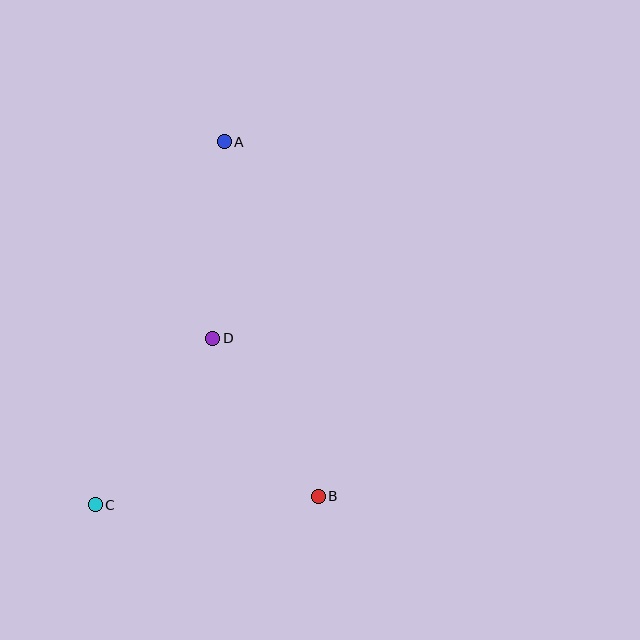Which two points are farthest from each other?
Points A and C are farthest from each other.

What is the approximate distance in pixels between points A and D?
The distance between A and D is approximately 197 pixels.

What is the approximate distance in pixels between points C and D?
The distance between C and D is approximately 204 pixels.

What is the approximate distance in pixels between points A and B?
The distance between A and B is approximately 367 pixels.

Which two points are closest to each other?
Points B and D are closest to each other.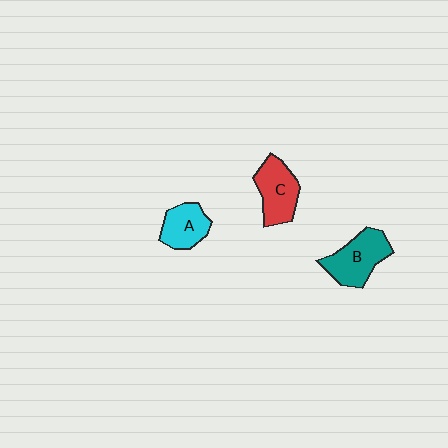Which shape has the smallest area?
Shape A (cyan).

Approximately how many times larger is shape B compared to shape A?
Approximately 1.4 times.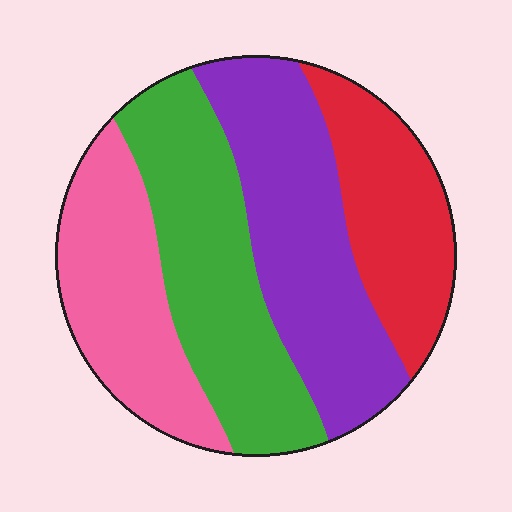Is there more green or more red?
Green.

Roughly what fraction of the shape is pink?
Pink covers about 20% of the shape.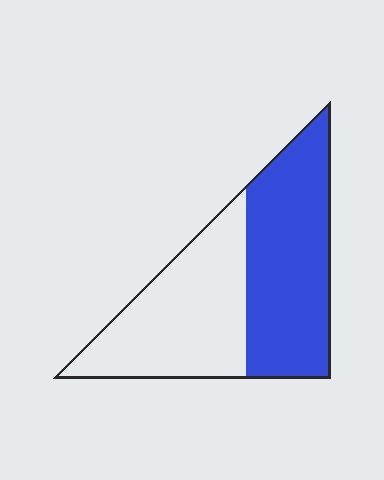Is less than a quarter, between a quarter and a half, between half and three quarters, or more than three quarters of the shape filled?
Between half and three quarters.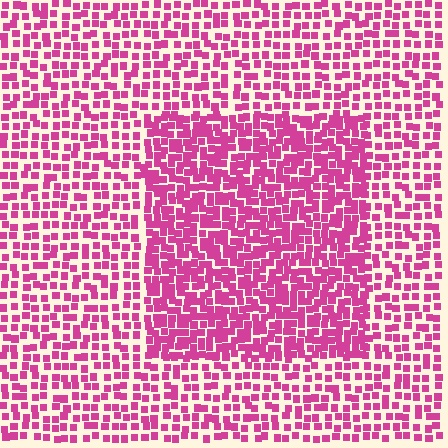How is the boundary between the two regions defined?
The boundary is defined by a change in element density (approximately 1.7x ratio). All elements are the same color, size, and shape.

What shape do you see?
I see a rectangle.